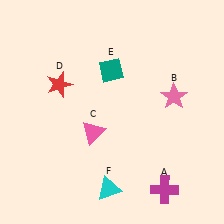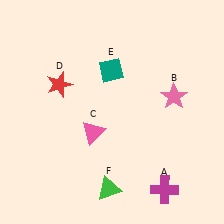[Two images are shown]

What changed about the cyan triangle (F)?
In Image 1, F is cyan. In Image 2, it changed to green.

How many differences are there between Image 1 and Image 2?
There is 1 difference between the two images.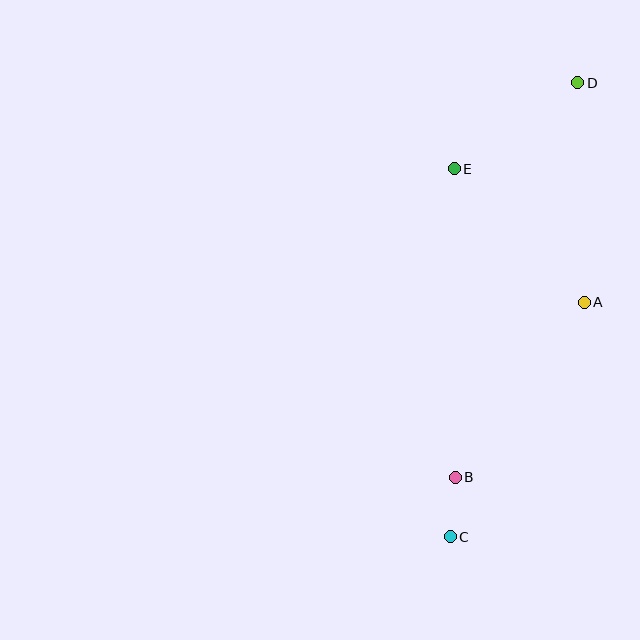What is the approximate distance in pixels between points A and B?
The distance between A and B is approximately 218 pixels.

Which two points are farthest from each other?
Points C and D are farthest from each other.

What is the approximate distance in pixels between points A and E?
The distance between A and E is approximately 186 pixels.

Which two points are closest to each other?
Points B and C are closest to each other.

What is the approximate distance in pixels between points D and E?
The distance between D and E is approximately 151 pixels.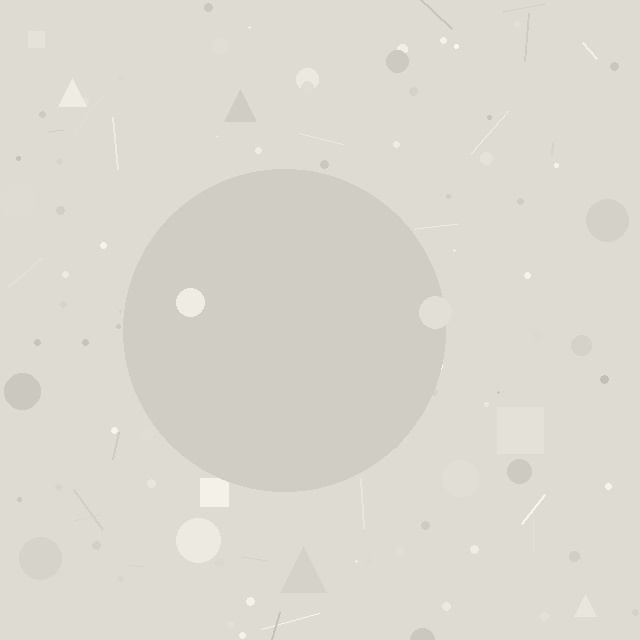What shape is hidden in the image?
A circle is hidden in the image.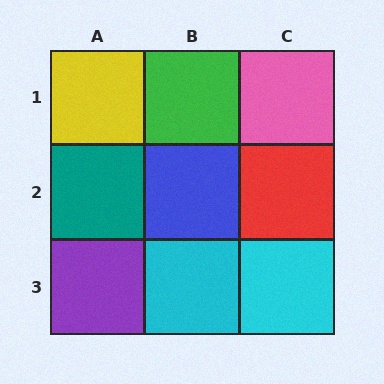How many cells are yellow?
1 cell is yellow.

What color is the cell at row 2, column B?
Blue.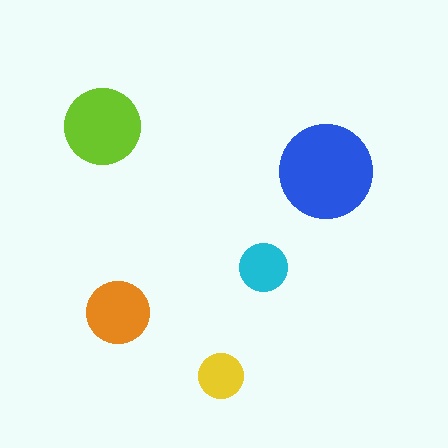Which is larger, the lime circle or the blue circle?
The blue one.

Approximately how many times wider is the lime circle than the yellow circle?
About 1.5 times wider.